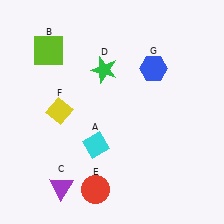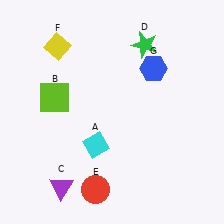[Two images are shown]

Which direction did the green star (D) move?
The green star (D) moved right.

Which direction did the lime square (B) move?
The lime square (B) moved down.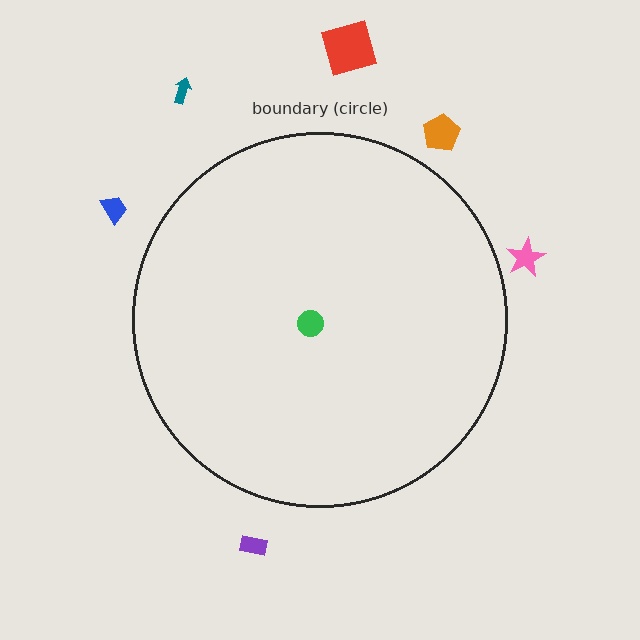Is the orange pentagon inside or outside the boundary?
Outside.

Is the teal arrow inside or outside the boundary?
Outside.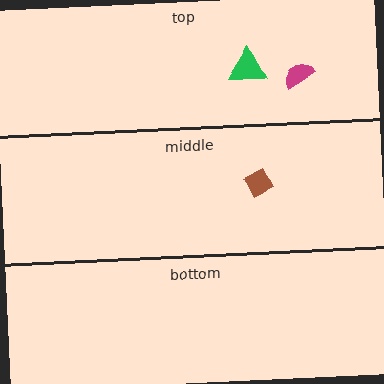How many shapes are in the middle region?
1.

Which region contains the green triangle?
The top region.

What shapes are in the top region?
The magenta semicircle, the green triangle.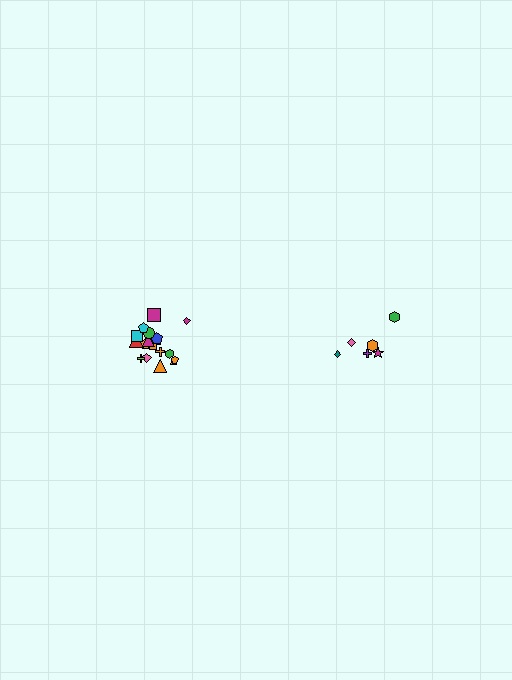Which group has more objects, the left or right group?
The left group.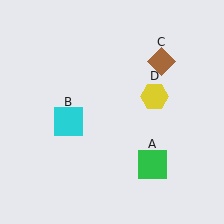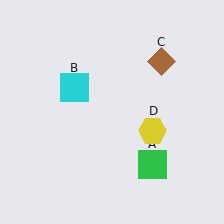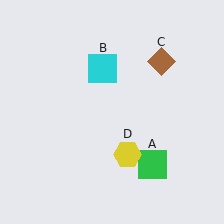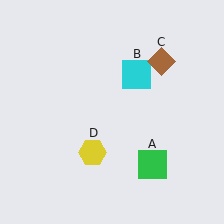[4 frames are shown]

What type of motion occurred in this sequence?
The cyan square (object B), yellow hexagon (object D) rotated clockwise around the center of the scene.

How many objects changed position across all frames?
2 objects changed position: cyan square (object B), yellow hexagon (object D).